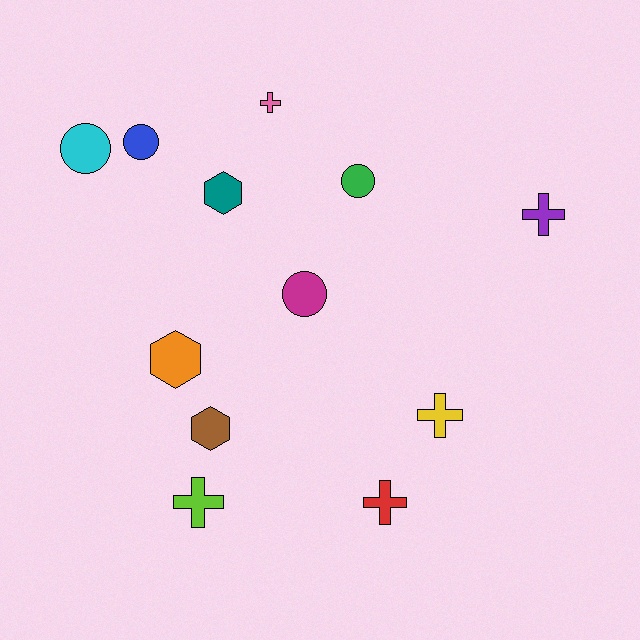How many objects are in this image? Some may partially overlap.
There are 12 objects.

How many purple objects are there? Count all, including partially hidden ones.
There is 1 purple object.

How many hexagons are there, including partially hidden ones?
There are 3 hexagons.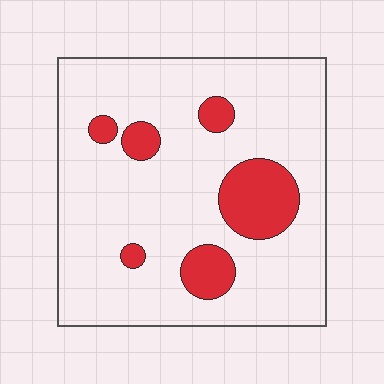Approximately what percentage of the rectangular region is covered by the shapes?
Approximately 15%.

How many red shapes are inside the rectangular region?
6.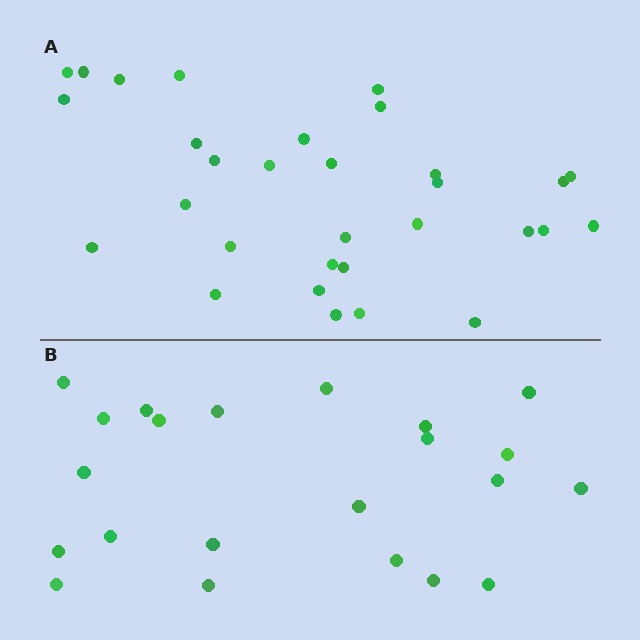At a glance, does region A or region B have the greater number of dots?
Region A (the top region) has more dots.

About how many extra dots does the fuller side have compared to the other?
Region A has roughly 8 or so more dots than region B.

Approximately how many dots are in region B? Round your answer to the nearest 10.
About 20 dots. (The exact count is 22, which rounds to 20.)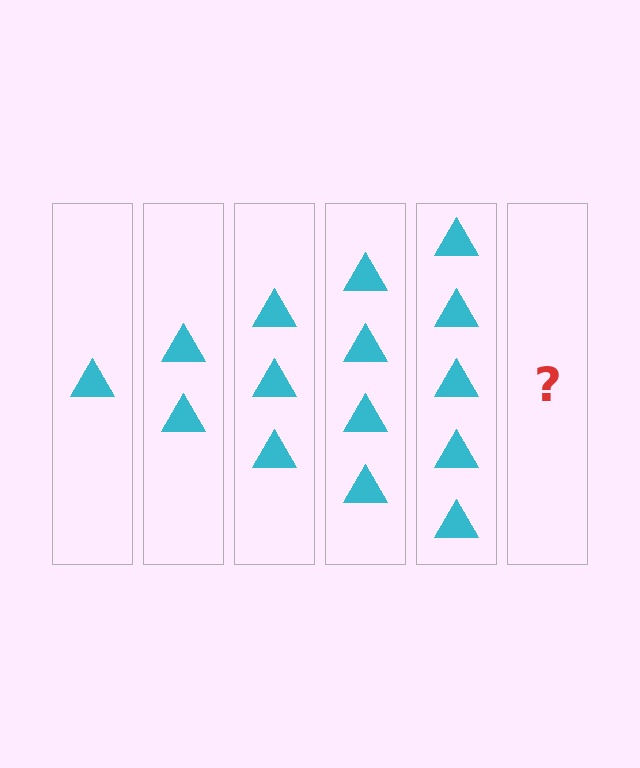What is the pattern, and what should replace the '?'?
The pattern is that each step adds one more triangle. The '?' should be 6 triangles.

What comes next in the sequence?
The next element should be 6 triangles.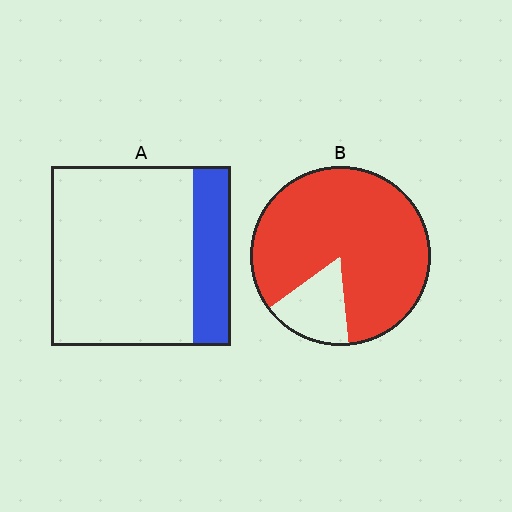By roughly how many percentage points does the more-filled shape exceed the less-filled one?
By roughly 65 percentage points (B over A).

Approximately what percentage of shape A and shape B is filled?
A is approximately 20% and B is approximately 85%.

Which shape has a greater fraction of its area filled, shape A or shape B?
Shape B.